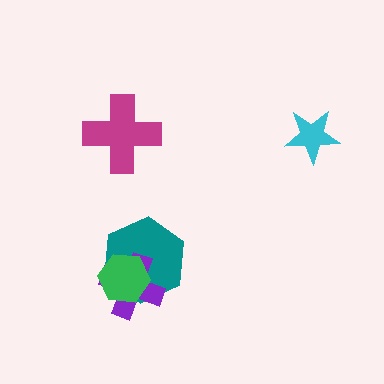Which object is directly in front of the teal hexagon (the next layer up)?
The purple cross is directly in front of the teal hexagon.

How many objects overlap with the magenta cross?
0 objects overlap with the magenta cross.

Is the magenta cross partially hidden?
No, no other shape covers it.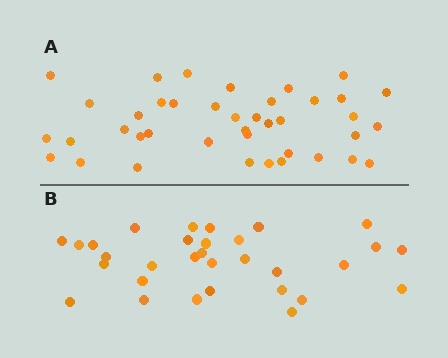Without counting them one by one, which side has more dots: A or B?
Region A (the top region) has more dots.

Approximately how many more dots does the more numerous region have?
Region A has roughly 8 or so more dots than region B.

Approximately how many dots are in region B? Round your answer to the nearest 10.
About 30 dots. (The exact count is 31, which rounds to 30.)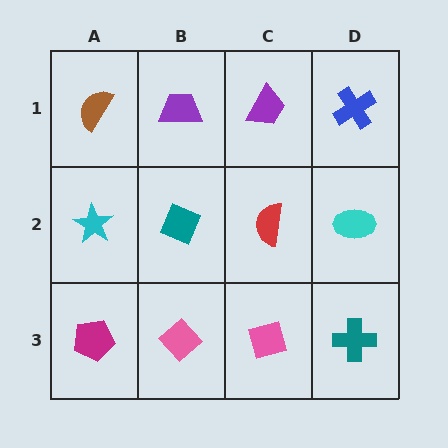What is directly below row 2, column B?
A pink diamond.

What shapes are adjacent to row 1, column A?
A cyan star (row 2, column A), a purple trapezoid (row 1, column B).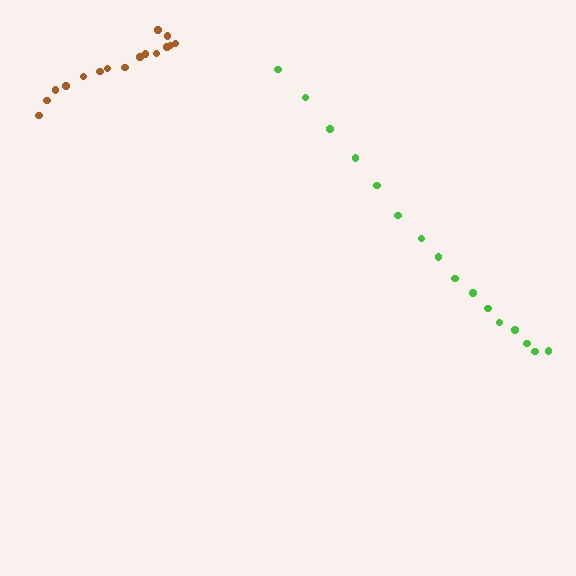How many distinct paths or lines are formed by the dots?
There are 2 distinct paths.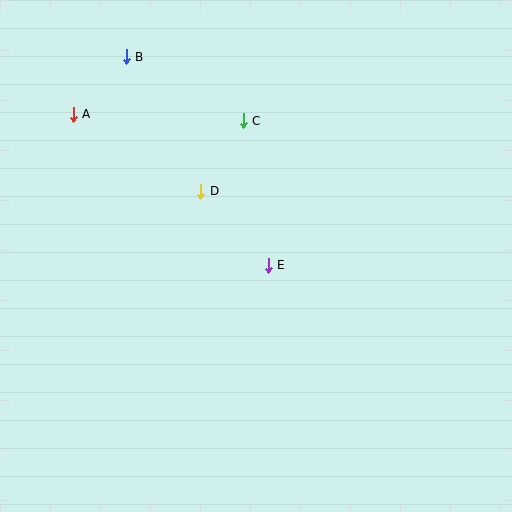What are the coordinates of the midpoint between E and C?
The midpoint between E and C is at (256, 193).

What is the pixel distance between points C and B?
The distance between C and B is 134 pixels.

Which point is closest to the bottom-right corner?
Point E is closest to the bottom-right corner.